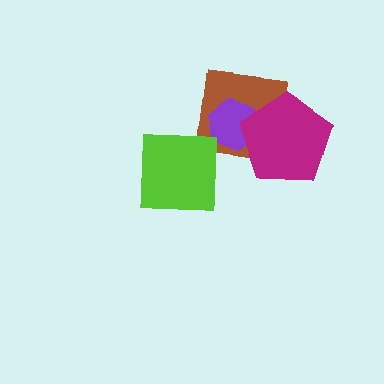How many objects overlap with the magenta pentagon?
2 objects overlap with the magenta pentagon.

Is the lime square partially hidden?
No, no other shape covers it.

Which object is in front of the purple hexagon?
The magenta pentagon is in front of the purple hexagon.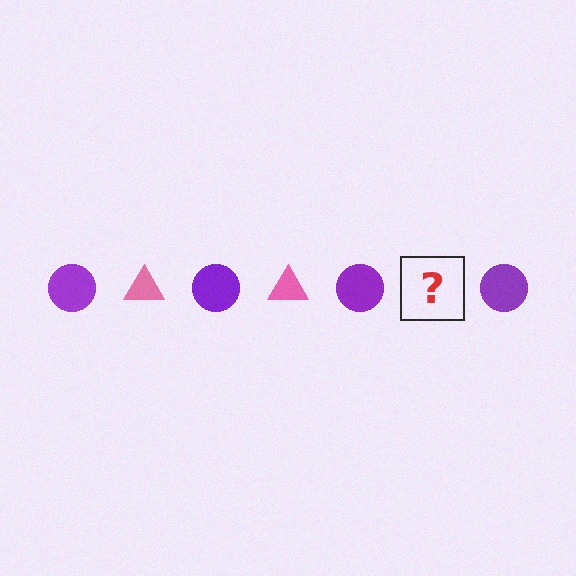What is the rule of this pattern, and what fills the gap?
The rule is that the pattern alternates between purple circle and pink triangle. The gap should be filled with a pink triangle.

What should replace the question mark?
The question mark should be replaced with a pink triangle.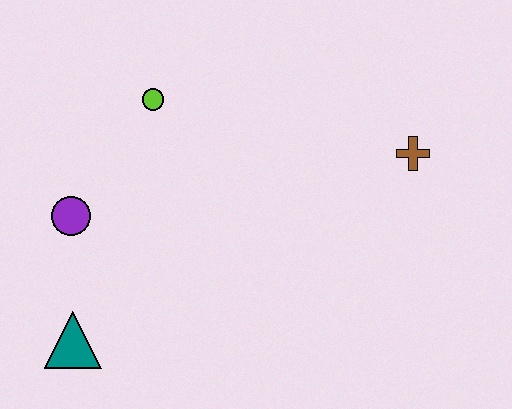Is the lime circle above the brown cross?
Yes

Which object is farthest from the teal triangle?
The brown cross is farthest from the teal triangle.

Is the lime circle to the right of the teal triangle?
Yes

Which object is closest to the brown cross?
The lime circle is closest to the brown cross.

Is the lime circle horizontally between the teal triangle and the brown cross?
Yes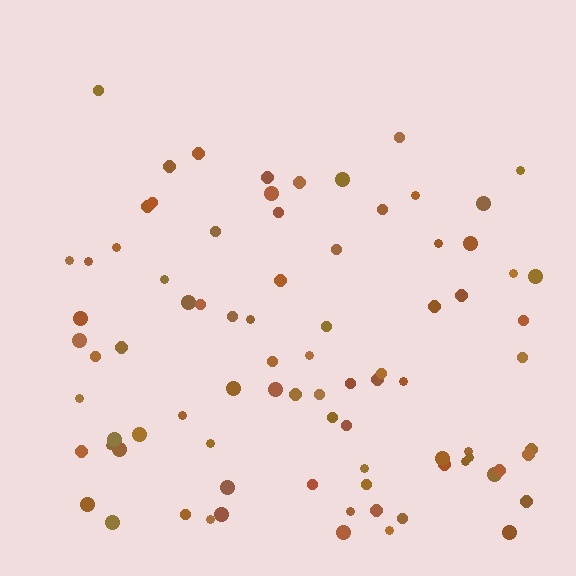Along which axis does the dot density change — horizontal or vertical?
Vertical.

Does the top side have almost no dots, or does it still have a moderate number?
Still a moderate number, just noticeably fewer than the bottom.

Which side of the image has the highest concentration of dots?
The bottom.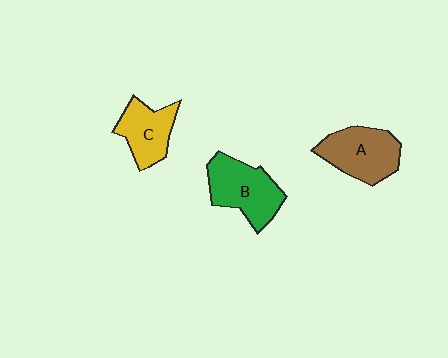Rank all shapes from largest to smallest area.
From largest to smallest: B (green), A (brown), C (yellow).